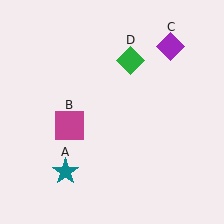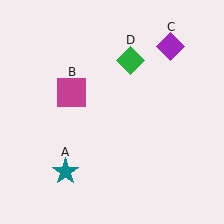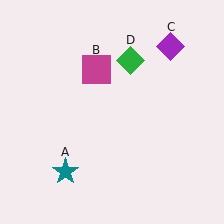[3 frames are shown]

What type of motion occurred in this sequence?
The magenta square (object B) rotated clockwise around the center of the scene.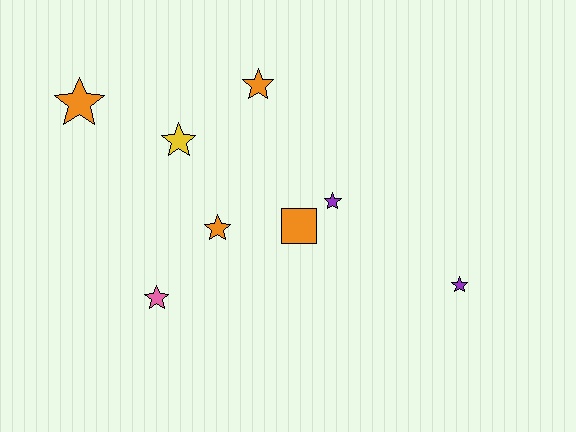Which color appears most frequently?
Orange, with 4 objects.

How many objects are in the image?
There are 8 objects.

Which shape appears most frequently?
Star, with 7 objects.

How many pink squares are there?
There are no pink squares.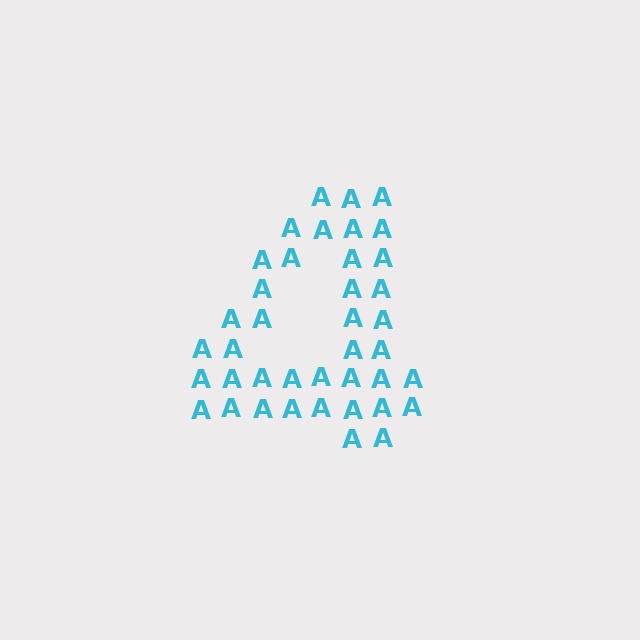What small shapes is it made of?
It is made of small letter A's.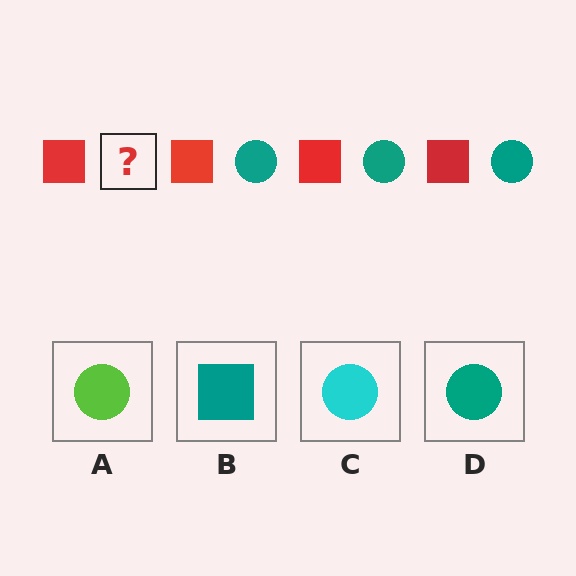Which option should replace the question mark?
Option D.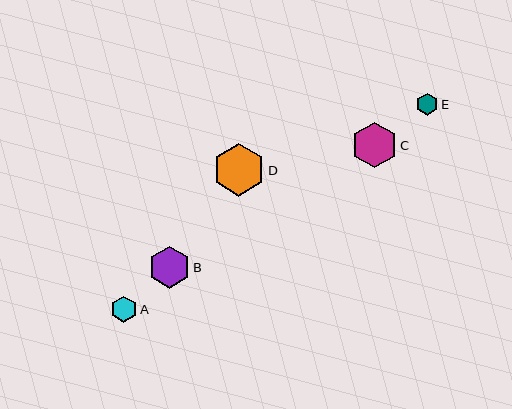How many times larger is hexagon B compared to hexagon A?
Hexagon B is approximately 1.6 times the size of hexagon A.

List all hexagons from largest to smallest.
From largest to smallest: D, C, B, A, E.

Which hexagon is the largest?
Hexagon D is the largest with a size of approximately 53 pixels.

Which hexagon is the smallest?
Hexagon E is the smallest with a size of approximately 22 pixels.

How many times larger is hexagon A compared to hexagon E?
Hexagon A is approximately 1.2 times the size of hexagon E.